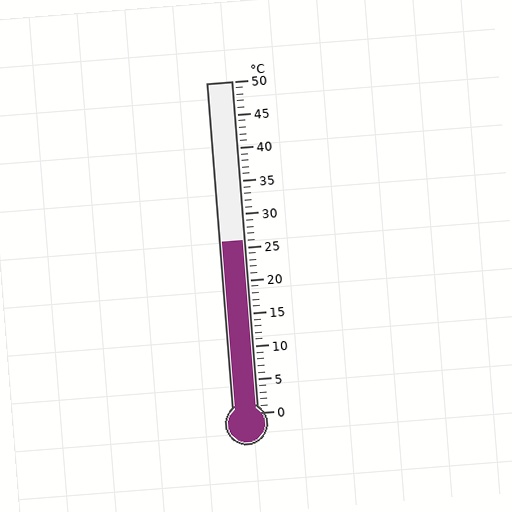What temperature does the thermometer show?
The thermometer shows approximately 26°C.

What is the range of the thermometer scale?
The thermometer scale ranges from 0°C to 50°C.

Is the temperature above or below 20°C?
The temperature is above 20°C.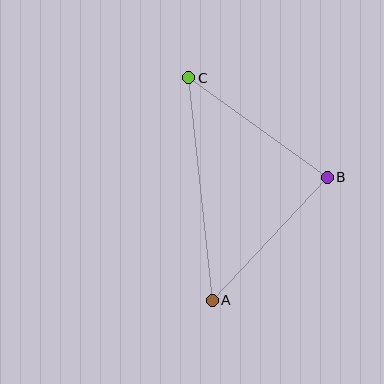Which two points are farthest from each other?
Points A and C are farthest from each other.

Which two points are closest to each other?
Points A and B are closest to each other.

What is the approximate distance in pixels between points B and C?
The distance between B and C is approximately 171 pixels.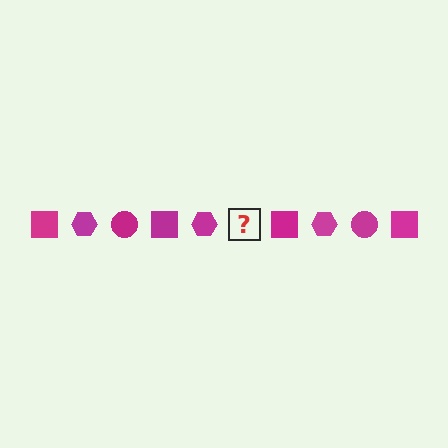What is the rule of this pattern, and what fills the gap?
The rule is that the pattern cycles through square, hexagon, circle shapes in magenta. The gap should be filled with a magenta circle.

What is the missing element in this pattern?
The missing element is a magenta circle.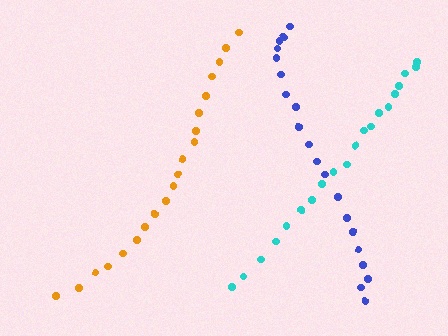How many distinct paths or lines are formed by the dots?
There are 3 distinct paths.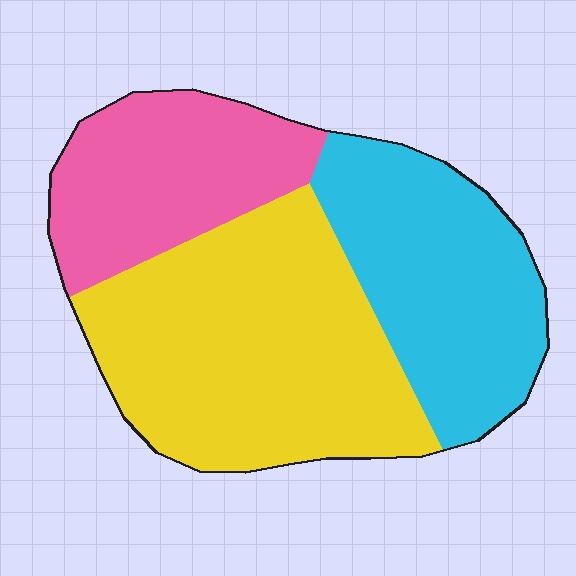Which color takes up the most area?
Yellow, at roughly 45%.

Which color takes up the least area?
Pink, at roughly 25%.